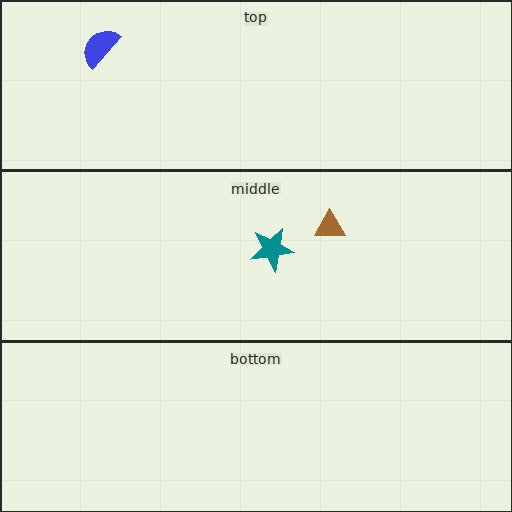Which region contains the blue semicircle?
The top region.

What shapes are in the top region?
The blue semicircle.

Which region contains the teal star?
The middle region.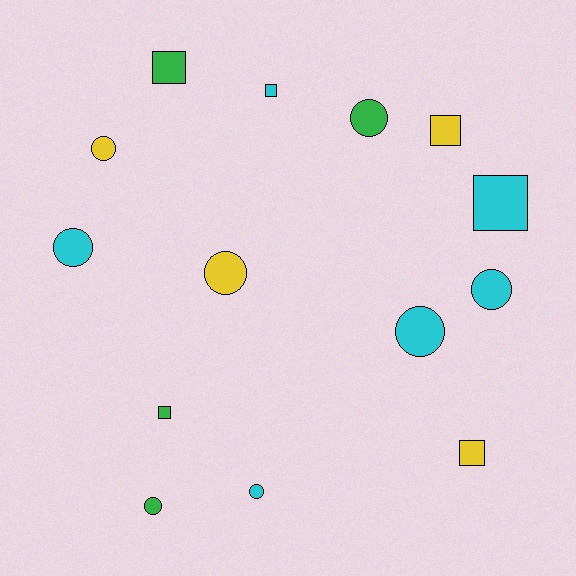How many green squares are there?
There are 2 green squares.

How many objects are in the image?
There are 14 objects.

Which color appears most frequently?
Cyan, with 6 objects.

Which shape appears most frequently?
Circle, with 8 objects.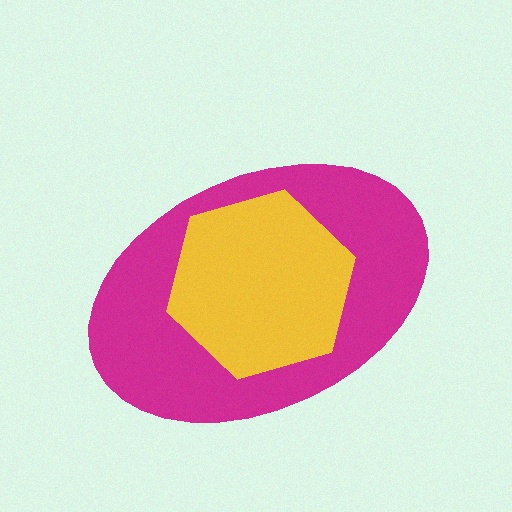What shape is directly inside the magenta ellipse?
The yellow hexagon.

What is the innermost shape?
The yellow hexagon.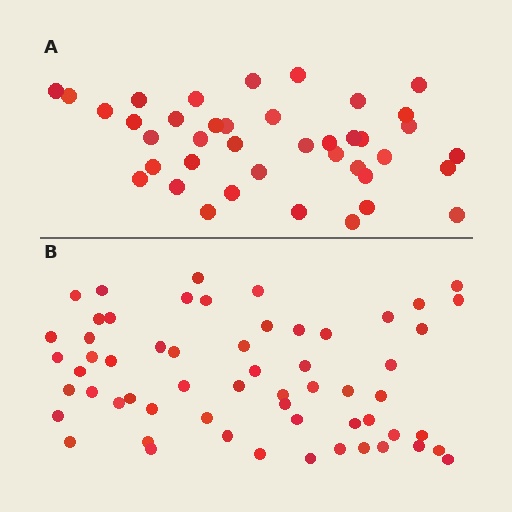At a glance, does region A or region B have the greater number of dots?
Region B (the bottom region) has more dots.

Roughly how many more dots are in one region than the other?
Region B has approximately 20 more dots than region A.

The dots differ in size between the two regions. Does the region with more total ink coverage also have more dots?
No. Region A has more total ink coverage because its dots are larger, but region B actually contains more individual dots. Total area can be misleading — the number of items is what matters here.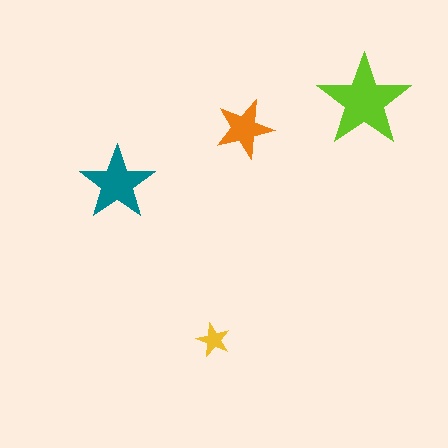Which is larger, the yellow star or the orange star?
The orange one.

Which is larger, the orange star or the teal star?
The teal one.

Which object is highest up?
The lime star is topmost.